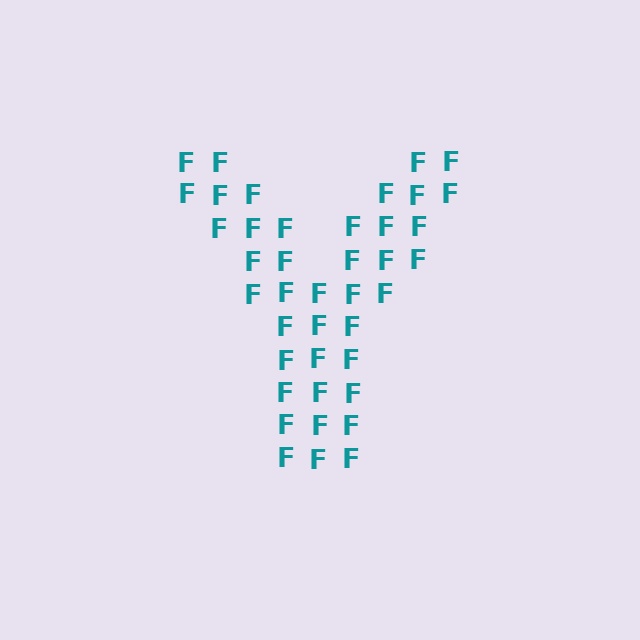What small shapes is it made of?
It is made of small letter F's.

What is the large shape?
The large shape is the letter Y.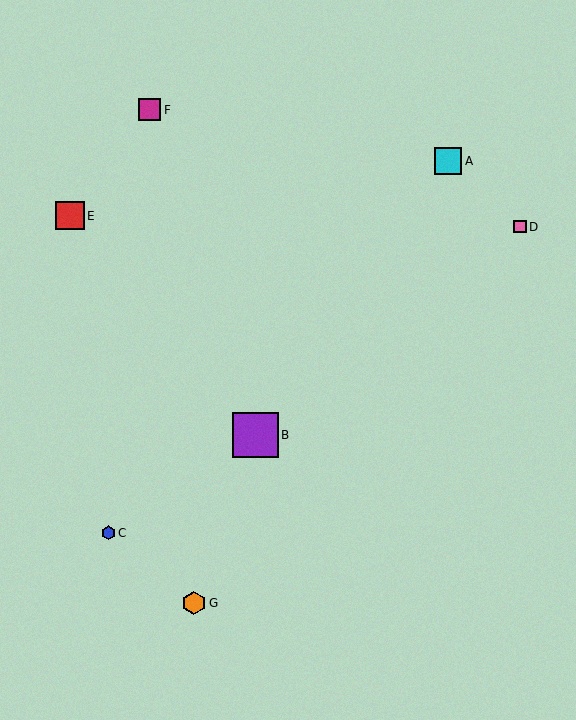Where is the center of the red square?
The center of the red square is at (70, 216).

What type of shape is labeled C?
Shape C is a blue hexagon.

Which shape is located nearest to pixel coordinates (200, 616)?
The orange hexagon (labeled G) at (194, 603) is nearest to that location.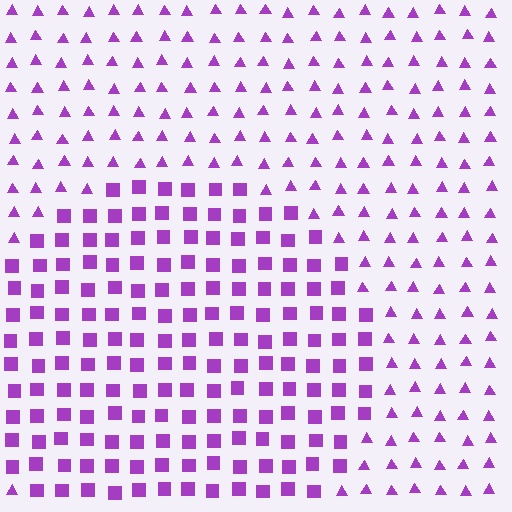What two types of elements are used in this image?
The image uses squares inside the circle region and triangles outside it.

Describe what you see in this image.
The image is filled with small purple elements arranged in a uniform grid. A circle-shaped region contains squares, while the surrounding area contains triangles. The boundary is defined purely by the change in element shape.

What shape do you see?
I see a circle.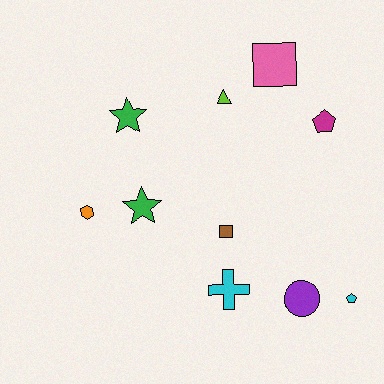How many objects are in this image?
There are 10 objects.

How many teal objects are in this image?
There are no teal objects.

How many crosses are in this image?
There is 1 cross.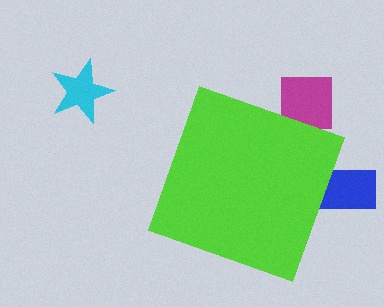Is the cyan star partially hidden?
No, the cyan star is fully visible.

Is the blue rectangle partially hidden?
Yes, the blue rectangle is partially hidden behind the lime diamond.